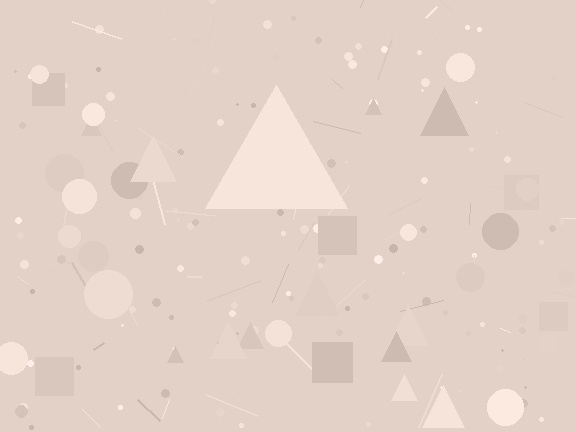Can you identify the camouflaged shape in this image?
The camouflaged shape is a triangle.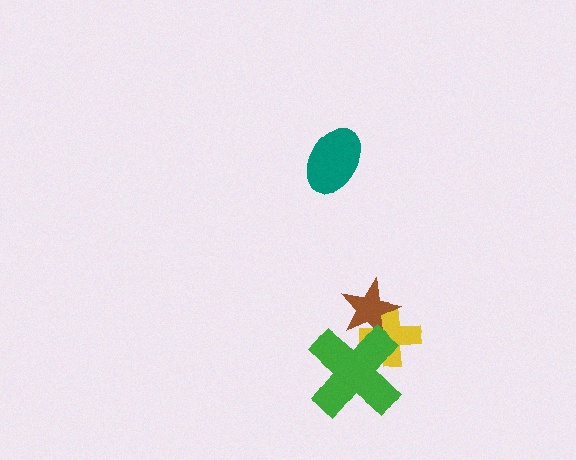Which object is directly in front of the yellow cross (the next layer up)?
The brown star is directly in front of the yellow cross.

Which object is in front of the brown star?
The green cross is in front of the brown star.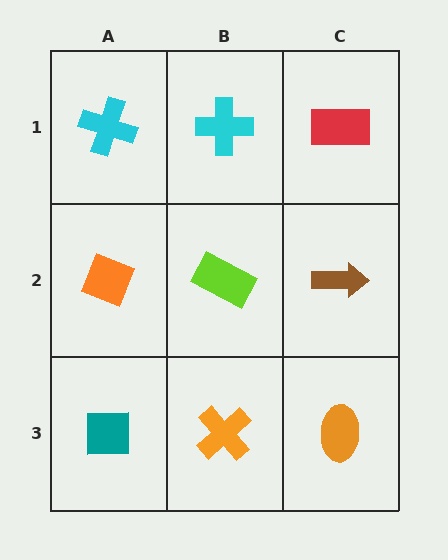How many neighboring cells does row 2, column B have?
4.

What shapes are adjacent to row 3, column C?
A brown arrow (row 2, column C), an orange cross (row 3, column B).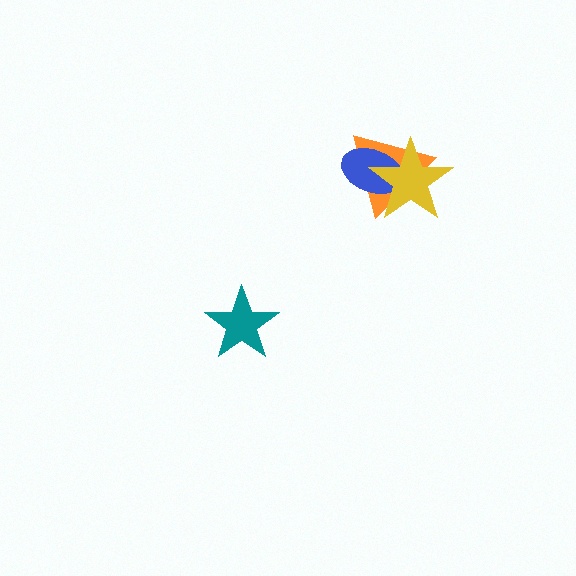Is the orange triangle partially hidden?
Yes, it is partially covered by another shape.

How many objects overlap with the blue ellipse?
2 objects overlap with the blue ellipse.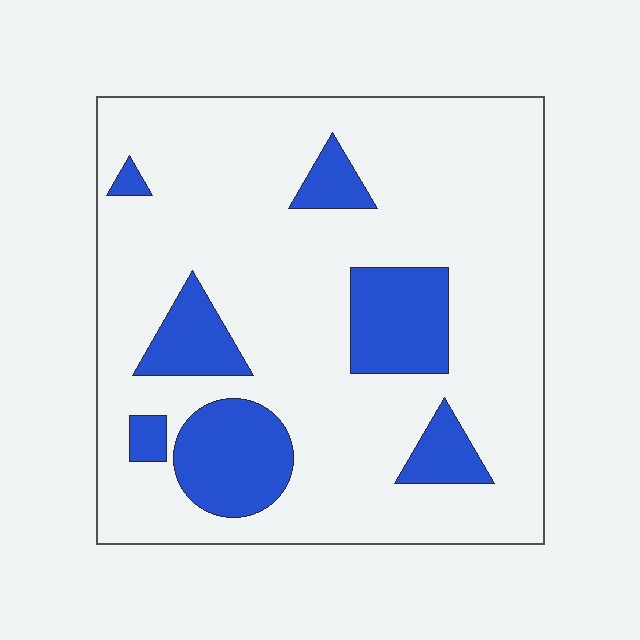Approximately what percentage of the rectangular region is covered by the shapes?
Approximately 20%.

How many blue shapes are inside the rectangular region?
7.